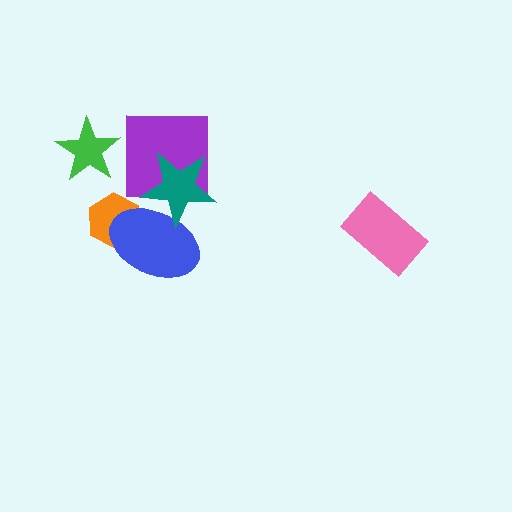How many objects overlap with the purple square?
1 object overlaps with the purple square.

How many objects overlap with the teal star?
2 objects overlap with the teal star.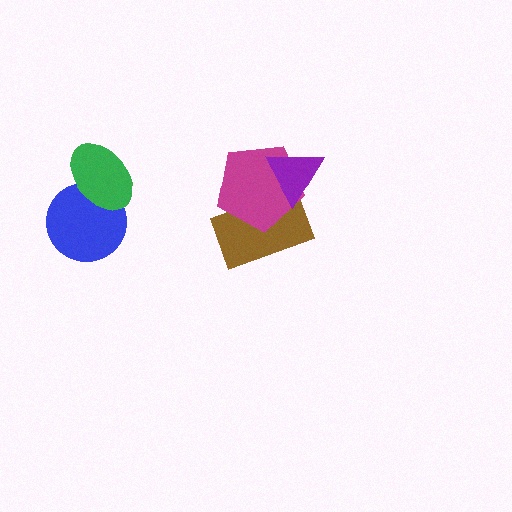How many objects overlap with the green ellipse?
1 object overlaps with the green ellipse.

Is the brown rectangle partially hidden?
Yes, it is partially covered by another shape.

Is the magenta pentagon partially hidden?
Yes, it is partially covered by another shape.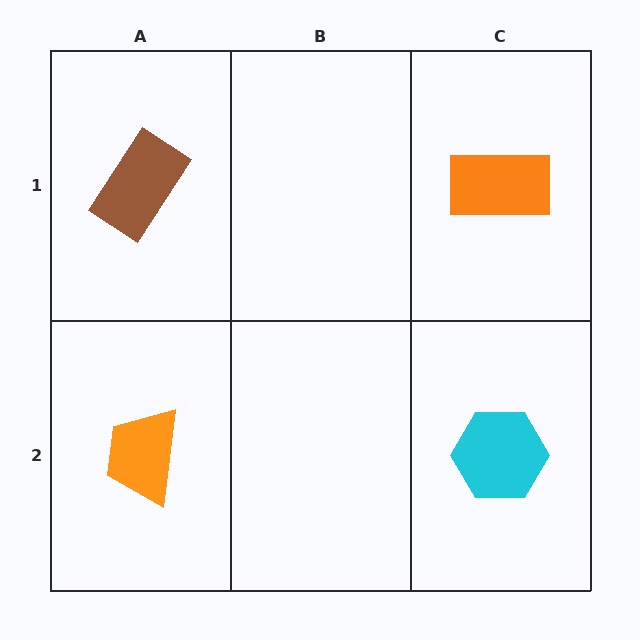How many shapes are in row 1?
2 shapes.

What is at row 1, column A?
A brown rectangle.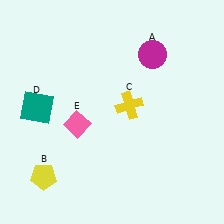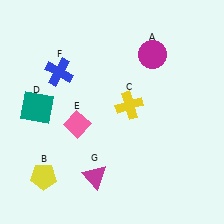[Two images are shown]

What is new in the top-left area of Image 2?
A blue cross (F) was added in the top-left area of Image 2.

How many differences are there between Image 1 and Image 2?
There are 2 differences between the two images.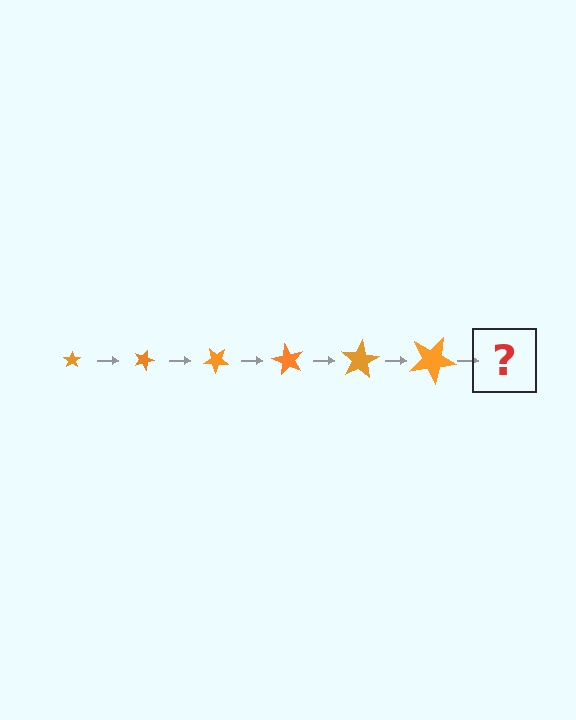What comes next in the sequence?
The next element should be a star, larger than the previous one and rotated 120 degrees from the start.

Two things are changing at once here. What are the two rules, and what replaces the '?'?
The two rules are that the star grows larger each step and it rotates 20 degrees each step. The '?' should be a star, larger than the previous one and rotated 120 degrees from the start.